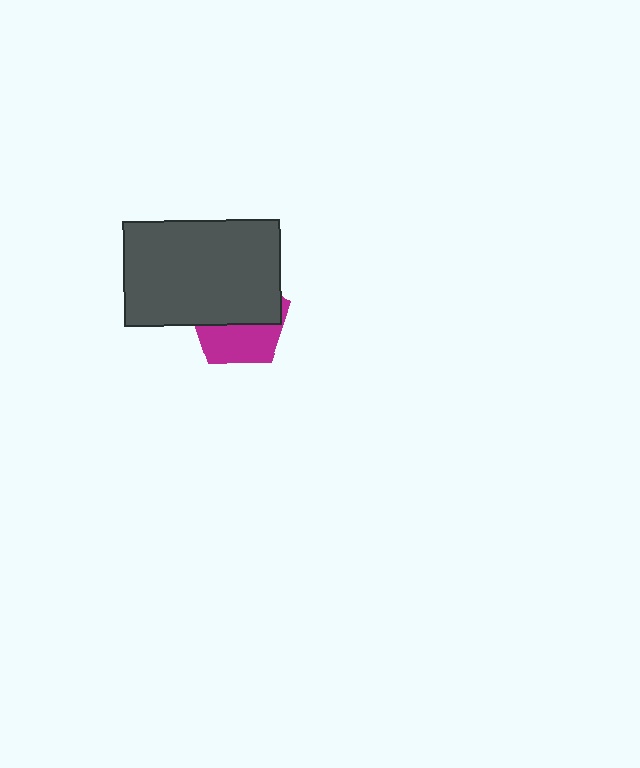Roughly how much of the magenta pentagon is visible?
A small part of it is visible (roughly 44%).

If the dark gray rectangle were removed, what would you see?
You would see the complete magenta pentagon.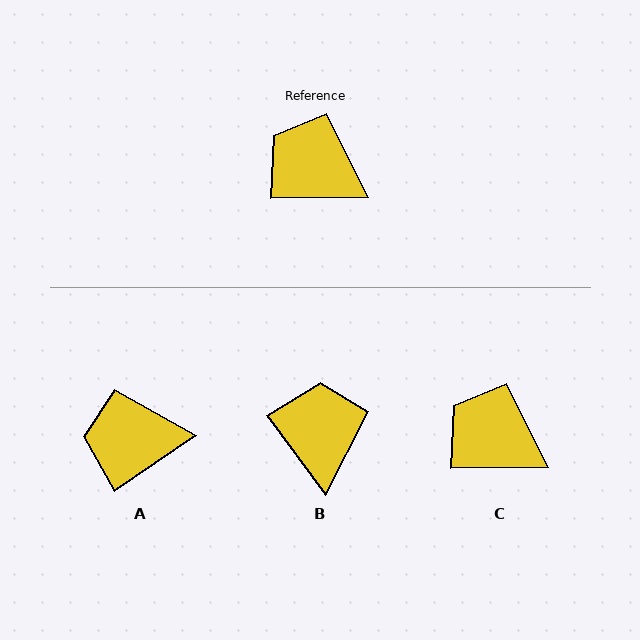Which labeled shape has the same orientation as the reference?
C.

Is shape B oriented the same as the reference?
No, it is off by about 54 degrees.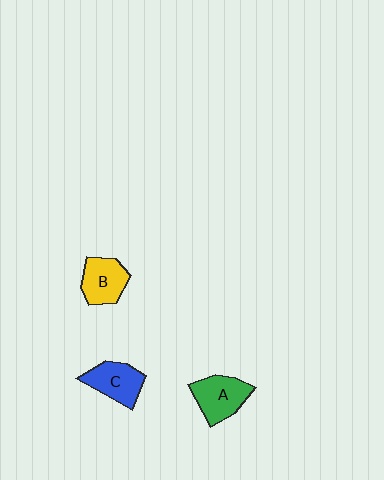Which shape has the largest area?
Shape A (green).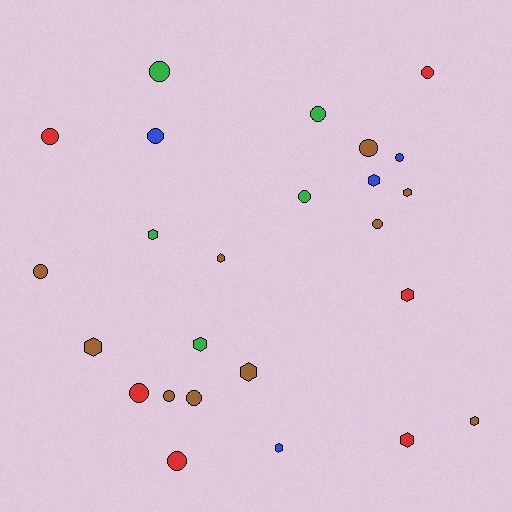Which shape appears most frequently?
Circle, with 14 objects.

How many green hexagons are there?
There are 2 green hexagons.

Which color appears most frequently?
Brown, with 10 objects.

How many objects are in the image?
There are 25 objects.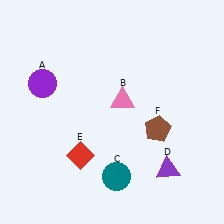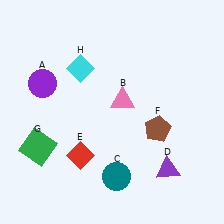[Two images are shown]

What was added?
A green square (G), a cyan diamond (H) were added in Image 2.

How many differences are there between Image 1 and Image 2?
There are 2 differences between the two images.